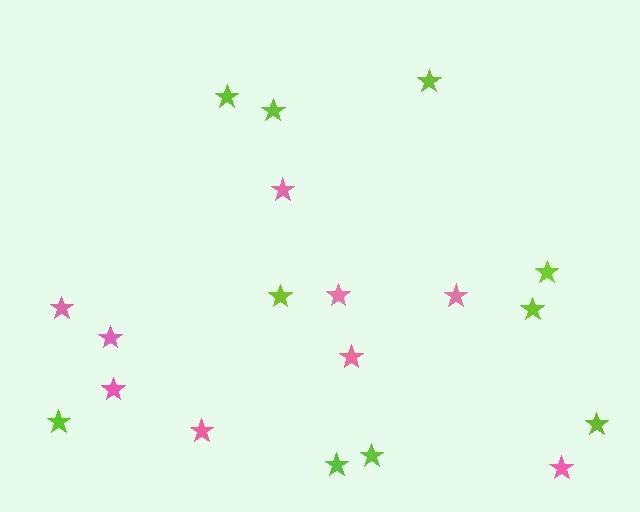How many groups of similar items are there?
There are 2 groups: one group of lime stars (10) and one group of pink stars (9).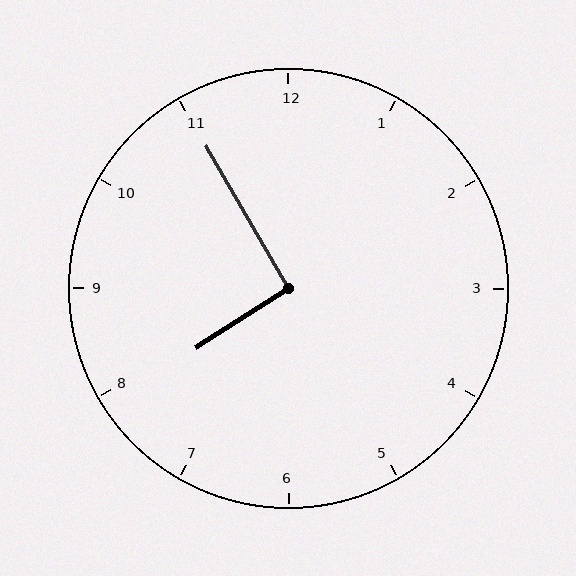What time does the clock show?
7:55.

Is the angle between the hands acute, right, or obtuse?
It is right.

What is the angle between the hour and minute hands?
Approximately 92 degrees.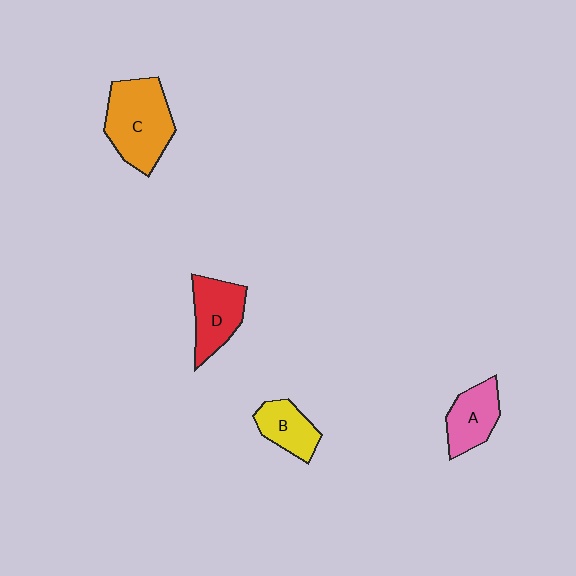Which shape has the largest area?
Shape C (orange).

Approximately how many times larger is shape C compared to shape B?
Approximately 1.9 times.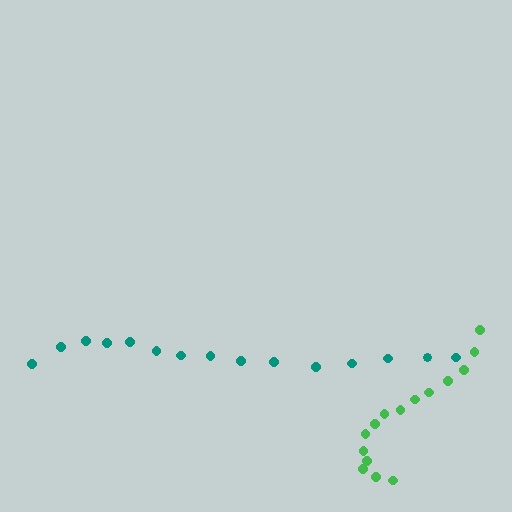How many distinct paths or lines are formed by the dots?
There are 2 distinct paths.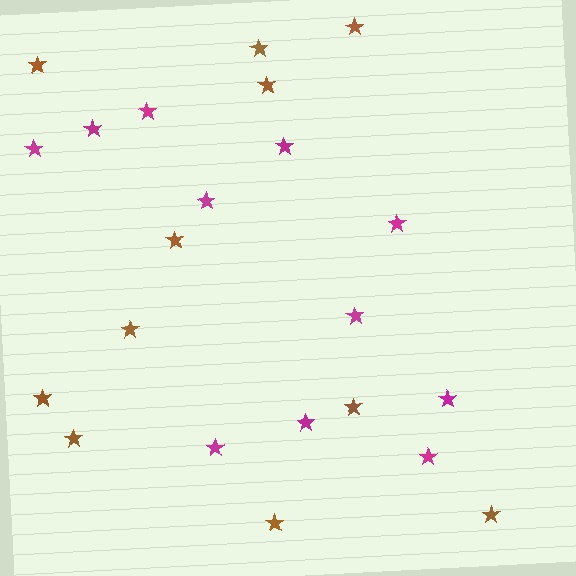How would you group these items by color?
There are 2 groups: one group of magenta stars (11) and one group of brown stars (11).